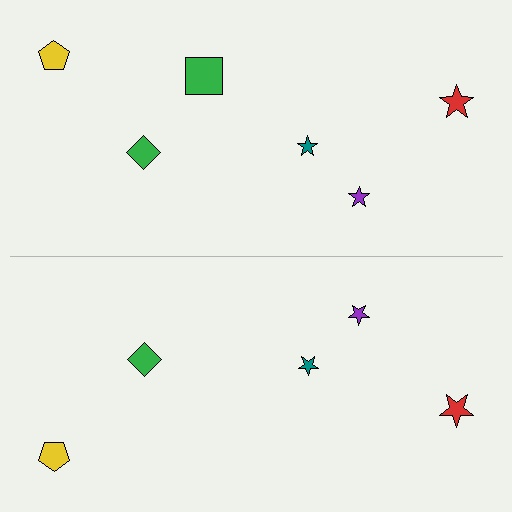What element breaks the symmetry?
A green square is missing from the bottom side.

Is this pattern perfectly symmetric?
No, the pattern is not perfectly symmetric. A green square is missing from the bottom side.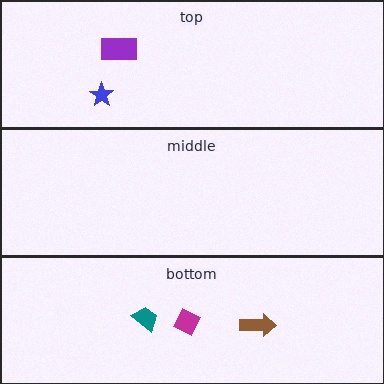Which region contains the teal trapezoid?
The bottom region.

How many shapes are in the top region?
2.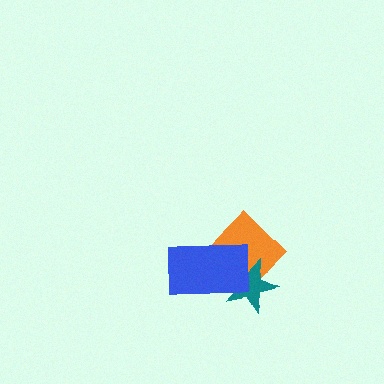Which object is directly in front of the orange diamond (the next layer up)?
The teal star is directly in front of the orange diamond.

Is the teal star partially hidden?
Yes, it is partially covered by another shape.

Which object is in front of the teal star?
The blue rectangle is in front of the teal star.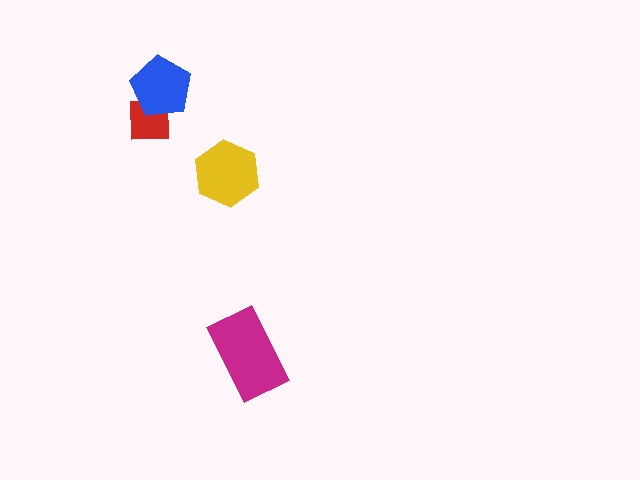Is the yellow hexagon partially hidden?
No, no other shape covers it.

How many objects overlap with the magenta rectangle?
0 objects overlap with the magenta rectangle.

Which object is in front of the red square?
The blue pentagon is in front of the red square.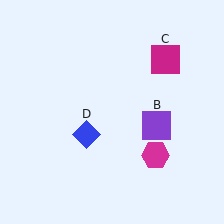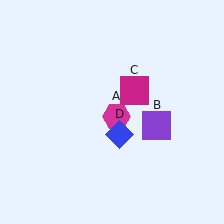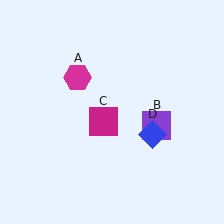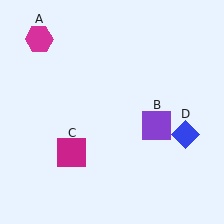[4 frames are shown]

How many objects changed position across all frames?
3 objects changed position: magenta hexagon (object A), magenta square (object C), blue diamond (object D).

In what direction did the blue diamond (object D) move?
The blue diamond (object D) moved right.